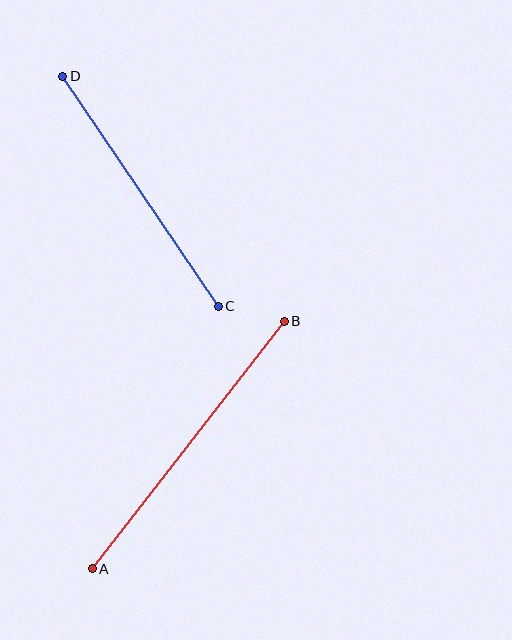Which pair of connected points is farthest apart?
Points A and B are farthest apart.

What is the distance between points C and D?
The distance is approximately 278 pixels.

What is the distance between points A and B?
The distance is approximately 313 pixels.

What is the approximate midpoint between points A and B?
The midpoint is at approximately (188, 445) pixels.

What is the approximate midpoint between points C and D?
The midpoint is at approximately (141, 191) pixels.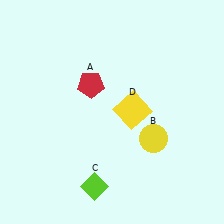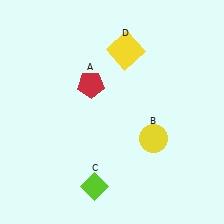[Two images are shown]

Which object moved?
The yellow square (D) moved up.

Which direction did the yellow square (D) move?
The yellow square (D) moved up.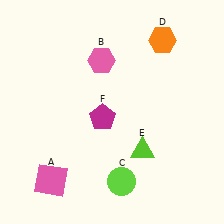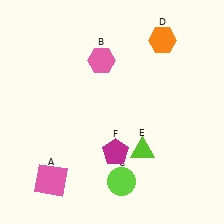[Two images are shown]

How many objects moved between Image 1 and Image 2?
1 object moved between the two images.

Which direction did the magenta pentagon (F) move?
The magenta pentagon (F) moved down.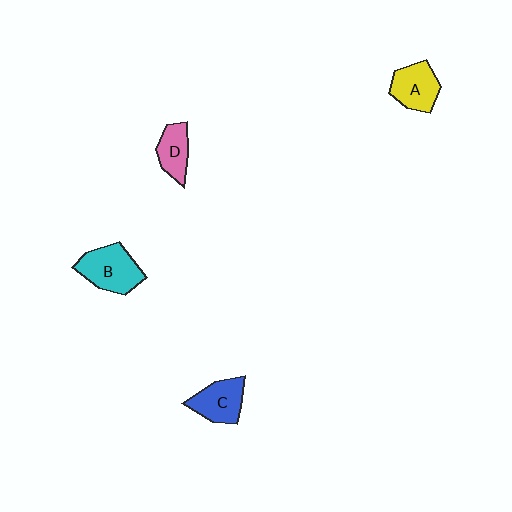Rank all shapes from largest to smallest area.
From largest to smallest: B (cyan), C (blue), A (yellow), D (pink).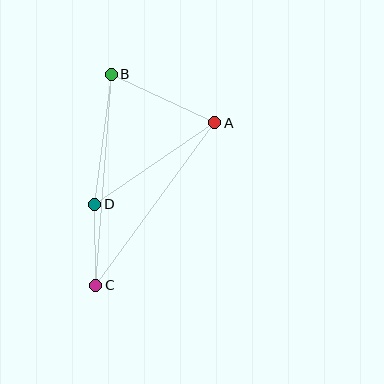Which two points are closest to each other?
Points C and D are closest to each other.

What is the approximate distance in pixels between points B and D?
The distance between B and D is approximately 131 pixels.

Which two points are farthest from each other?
Points B and C are farthest from each other.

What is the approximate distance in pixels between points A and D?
The distance between A and D is approximately 145 pixels.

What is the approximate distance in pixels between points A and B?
The distance between A and B is approximately 114 pixels.